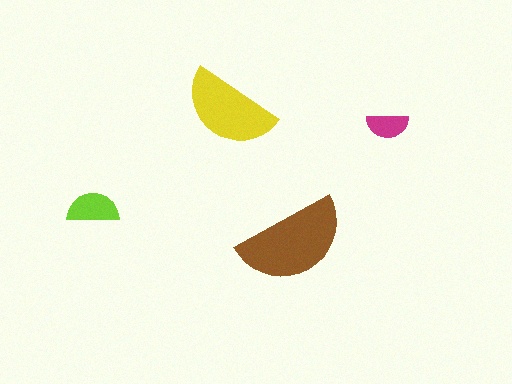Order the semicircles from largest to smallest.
the brown one, the yellow one, the lime one, the magenta one.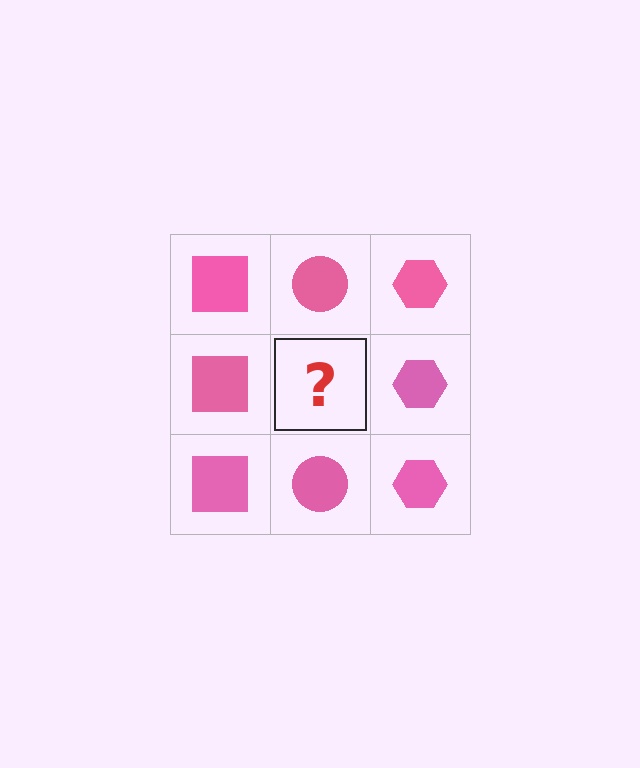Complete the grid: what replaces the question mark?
The question mark should be replaced with a pink circle.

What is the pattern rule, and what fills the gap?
The rule is that each column has a consistent shape. The gap should be filled with a pink circle.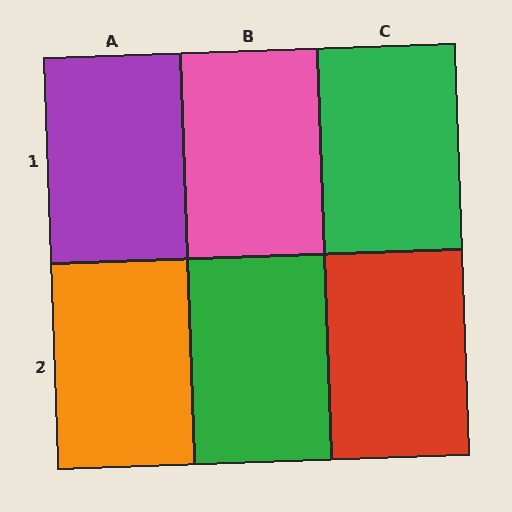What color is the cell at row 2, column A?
Orange.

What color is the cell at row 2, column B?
Green.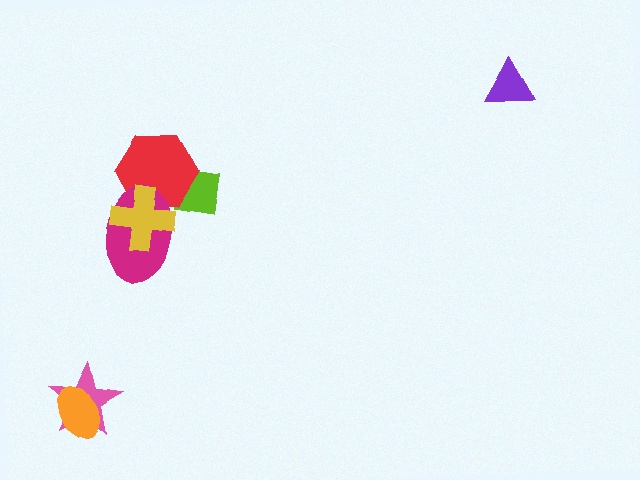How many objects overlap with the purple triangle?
0 objects overlap with the purple triangle.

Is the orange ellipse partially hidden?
No, no other shape covers it.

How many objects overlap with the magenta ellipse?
2 objects overlap with the magenta ellipse.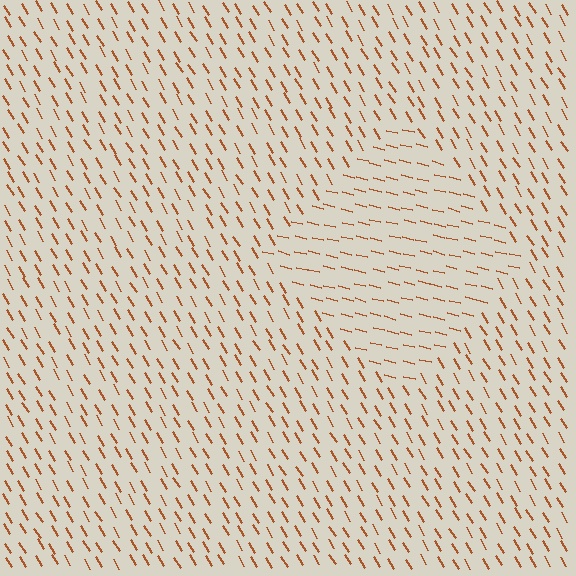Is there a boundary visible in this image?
Yes, there is a texture boundary formed by a change in line orientation.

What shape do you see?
I see a diamond.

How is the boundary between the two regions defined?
The boundary is defined purely by a change in line orientation (approximately 45 degrees difference). All lines are the same color and thickness.